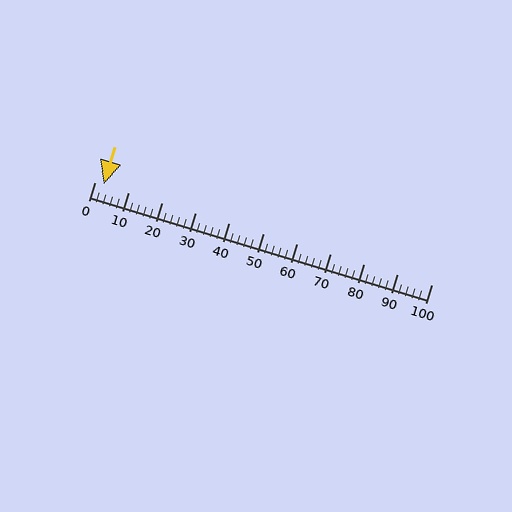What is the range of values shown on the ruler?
The ruler shows values from 0 to 100.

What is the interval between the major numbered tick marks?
The major tick marks are spaced 10 units apart.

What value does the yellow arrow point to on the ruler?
The yellow arrow points to approximately 3.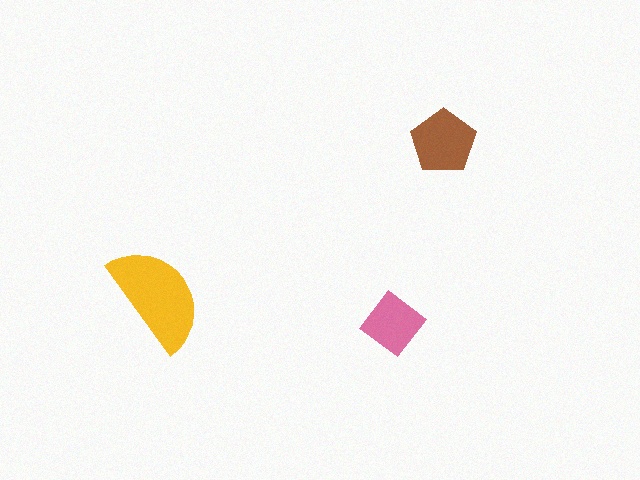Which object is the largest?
The yellow semicircle.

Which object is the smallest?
The pink diamond.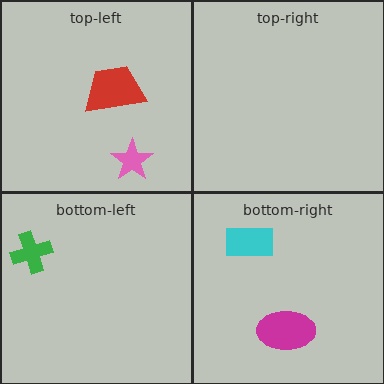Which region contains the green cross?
The bottom-left region.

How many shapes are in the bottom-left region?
1.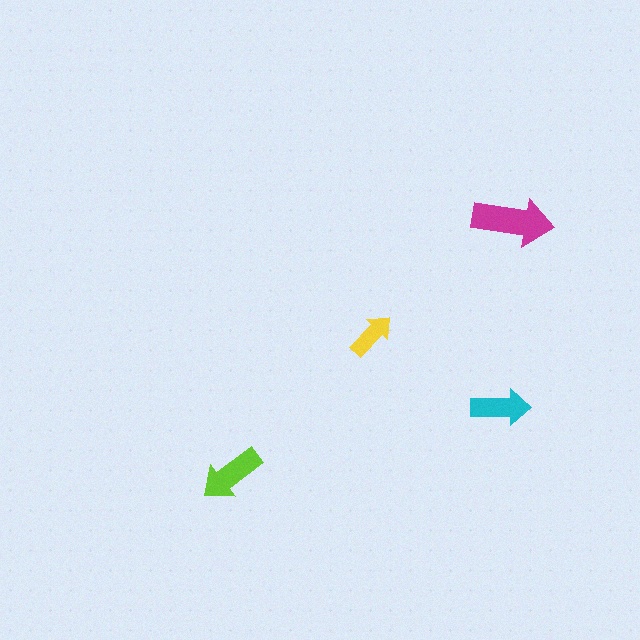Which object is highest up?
The magenta arrow is topmost.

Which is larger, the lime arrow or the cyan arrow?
The lime one.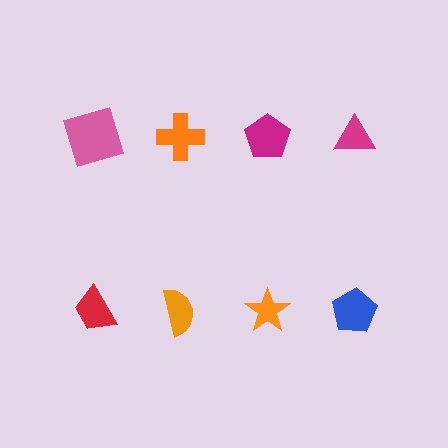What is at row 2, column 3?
An orange star.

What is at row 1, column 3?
A magenta pentagon.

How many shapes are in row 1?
4 shapes.